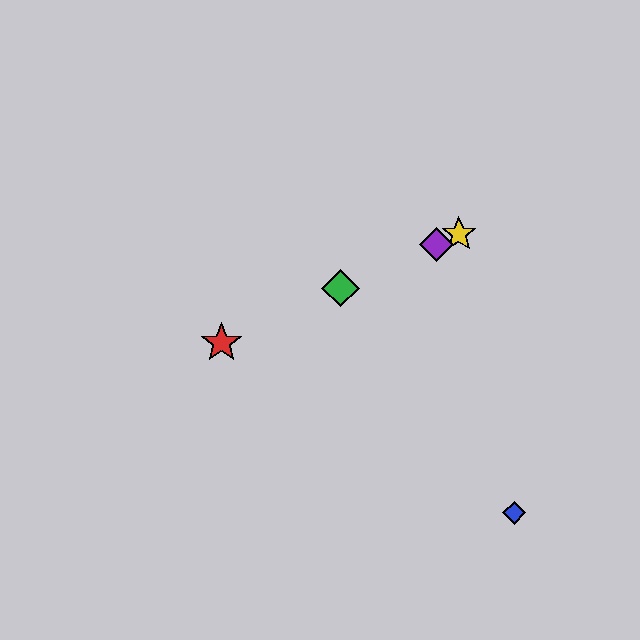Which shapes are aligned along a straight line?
The red star, the green diamond, the yellow star, the purple diamond are aligned along a straight line.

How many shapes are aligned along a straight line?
4 shapes (the red star, the green diamond, the yellow star, the purple diamond) are aligned along a straight line.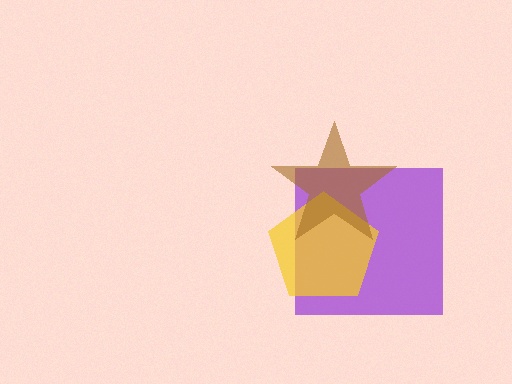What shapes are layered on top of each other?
The layered shapes are: a purple square, a yellow pentagon, a brown star.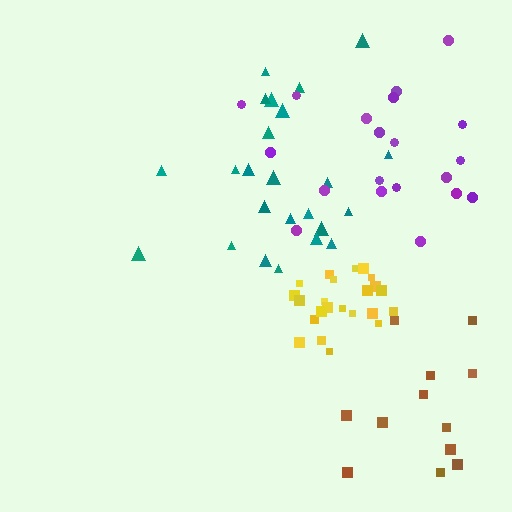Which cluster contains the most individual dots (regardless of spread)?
Teal (24).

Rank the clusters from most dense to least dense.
yellow, teal, purple, brown.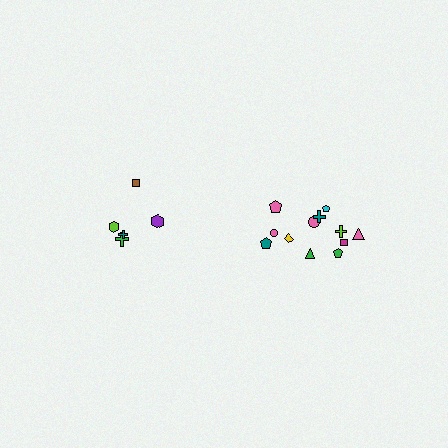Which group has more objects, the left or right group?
The right group.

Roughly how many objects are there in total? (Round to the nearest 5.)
Roughly 15 objects in total.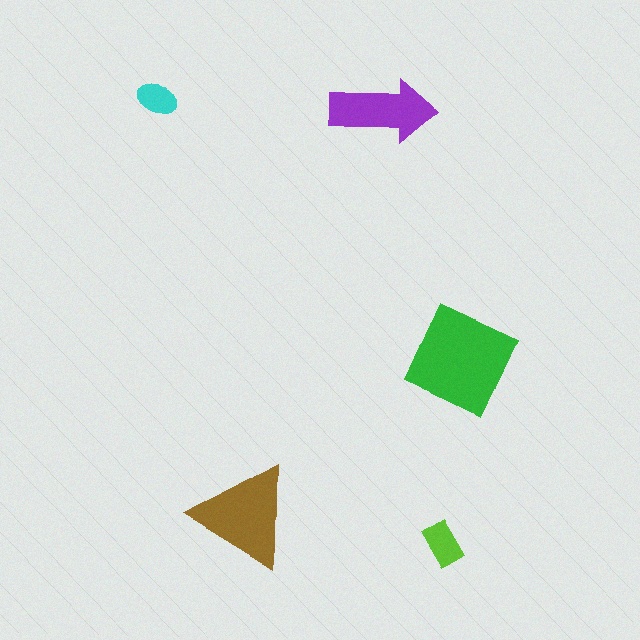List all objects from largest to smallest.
The green square, the brown triangle, the purple arrow, the lime rectangle, the cyan ellipse.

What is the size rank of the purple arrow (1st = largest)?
3rd.